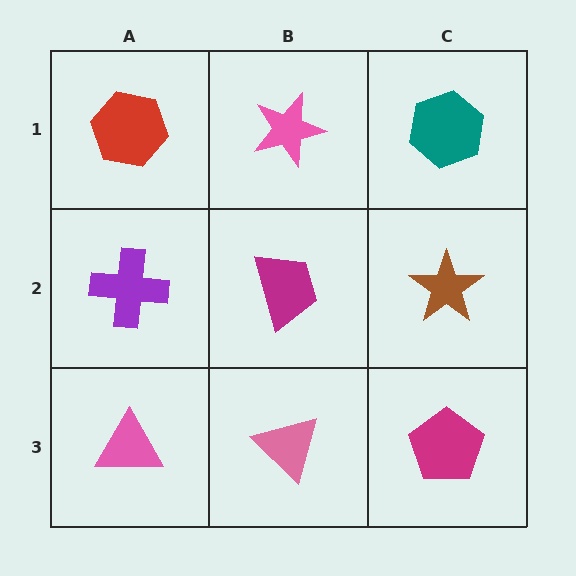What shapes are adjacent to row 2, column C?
A teal hexagon (row 1, column C), a magenta pentagon (row 3, column C), a magenta trapezoid (row 2, column B).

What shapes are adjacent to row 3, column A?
A purple cross (row 2, column A), a pink triangle (row 3, column B).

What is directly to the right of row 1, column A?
A pink star.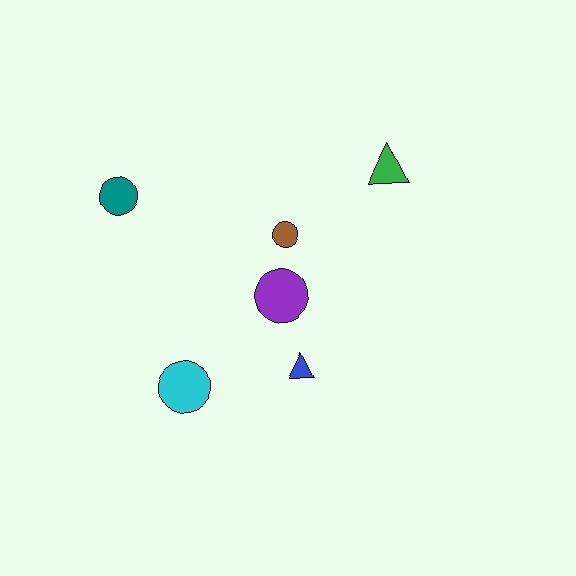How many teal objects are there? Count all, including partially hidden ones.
There is 1 teal object.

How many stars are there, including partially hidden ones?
There are no stars.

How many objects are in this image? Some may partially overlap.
There are 6 objects.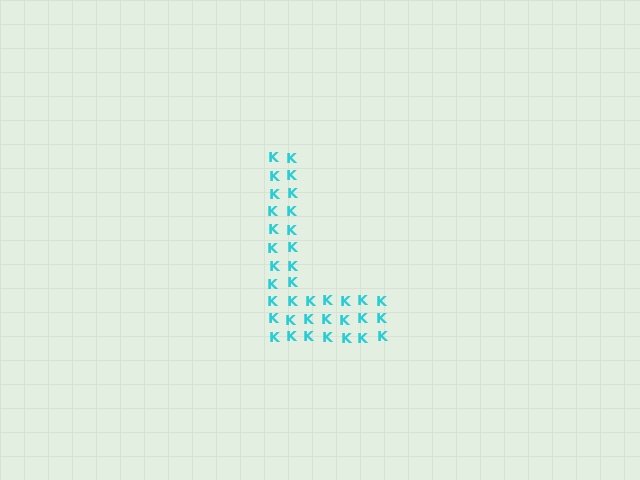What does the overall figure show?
The overall figure shows the letter L.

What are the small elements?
The small elements are letter K's.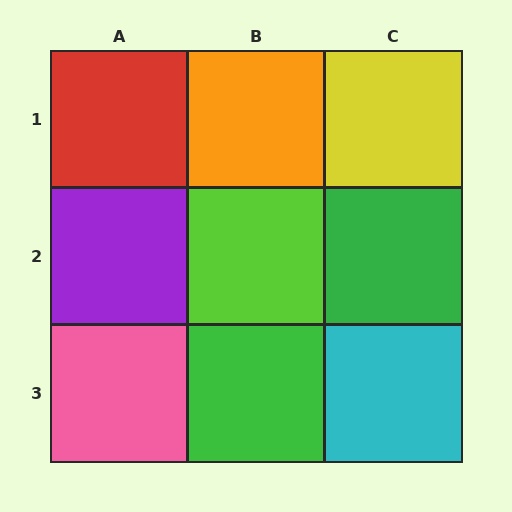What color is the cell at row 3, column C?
Cyan.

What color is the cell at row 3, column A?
Pink.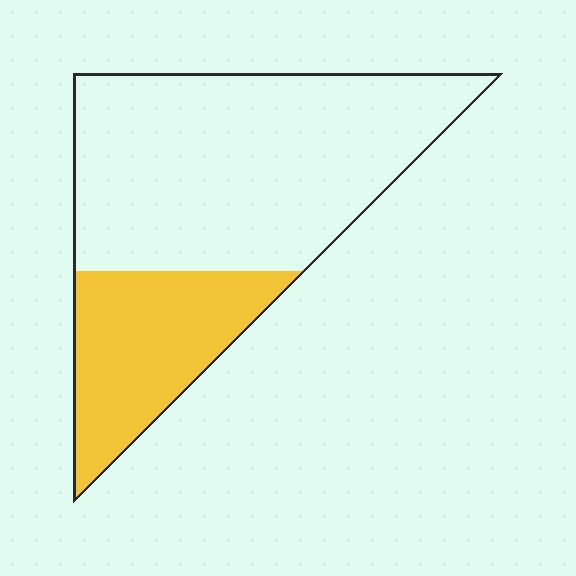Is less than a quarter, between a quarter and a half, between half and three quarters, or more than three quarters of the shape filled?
Between a quarter and a half.